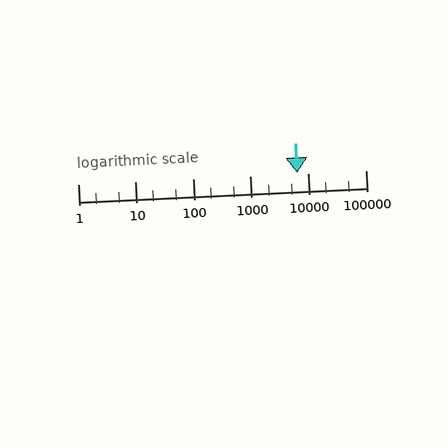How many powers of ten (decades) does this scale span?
The scale spans 5 decades, from 1 to 100000.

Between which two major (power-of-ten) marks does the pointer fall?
The pointer is between 1000 and 10000.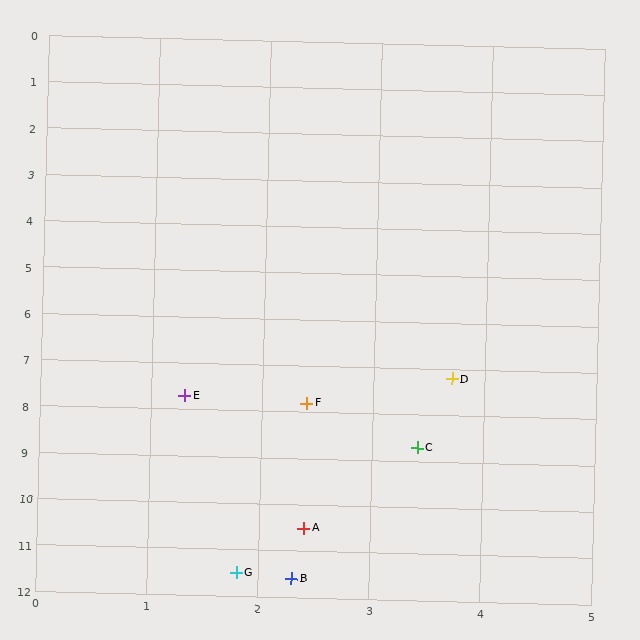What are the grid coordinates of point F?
Point F is at approximately (2.4, 7.8).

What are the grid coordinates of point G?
Point G is at approximately (1.8, 11.5).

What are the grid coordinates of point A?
Point A is at approximately (2.4, 10.5).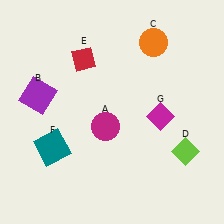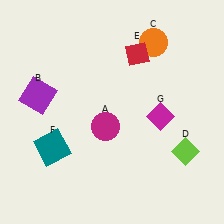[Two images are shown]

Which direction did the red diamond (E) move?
The red diamond (E) moved right.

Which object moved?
The red diamond (E) moved right.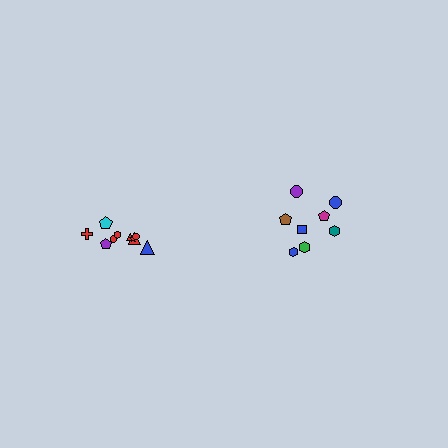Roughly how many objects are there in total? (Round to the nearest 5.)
Roughly 20 objects in total.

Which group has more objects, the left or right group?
The left group.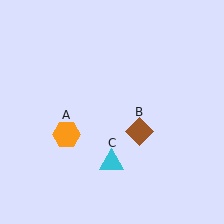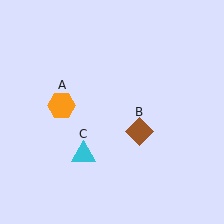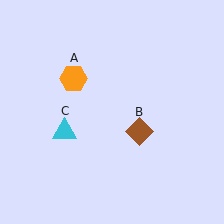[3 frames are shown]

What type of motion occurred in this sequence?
The orange hexagon (object A), cyan triangle (object C) rotated clockwise around the center of the scene.